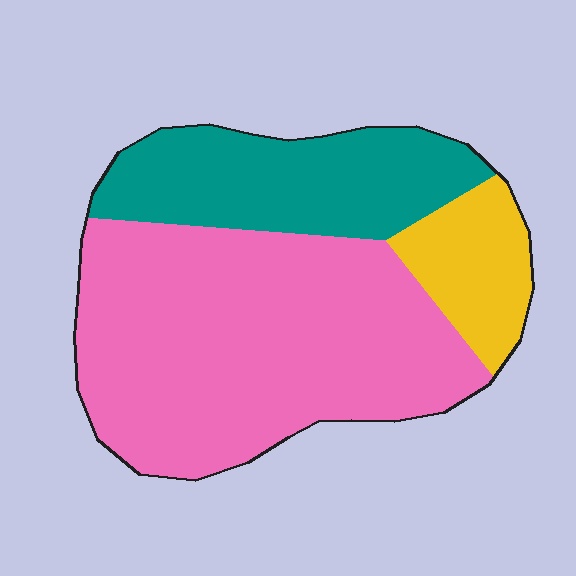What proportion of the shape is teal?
Teal covers around 25% of the shape.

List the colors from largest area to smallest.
From largest to smallest: pink, teal, yellow.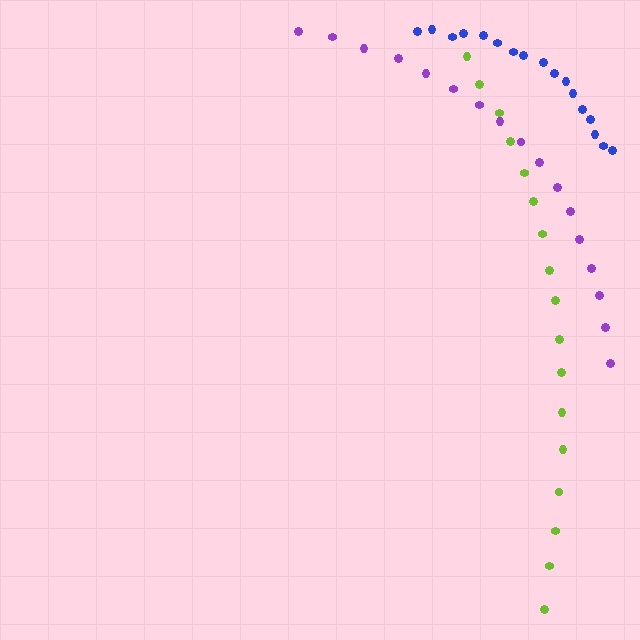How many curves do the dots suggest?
There are 3 distinct paths.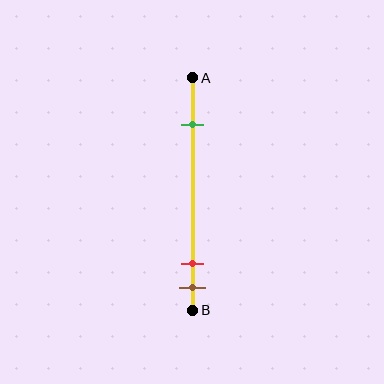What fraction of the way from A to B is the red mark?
The red mark is approximately 80% (0.8) of the way from A to B.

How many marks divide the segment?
There are 3 marks dividing the segment.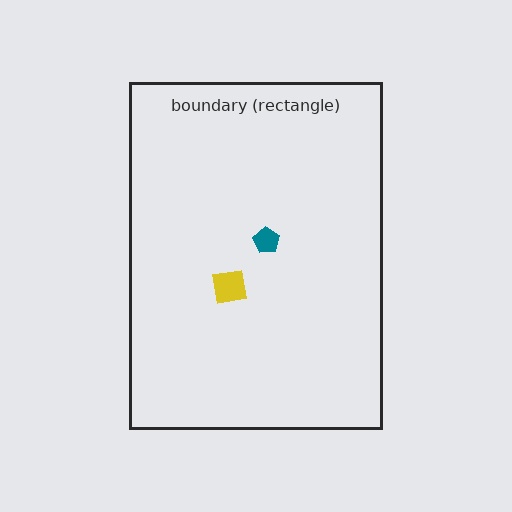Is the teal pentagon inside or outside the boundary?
Inside.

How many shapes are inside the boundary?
2 inside, 0 outside.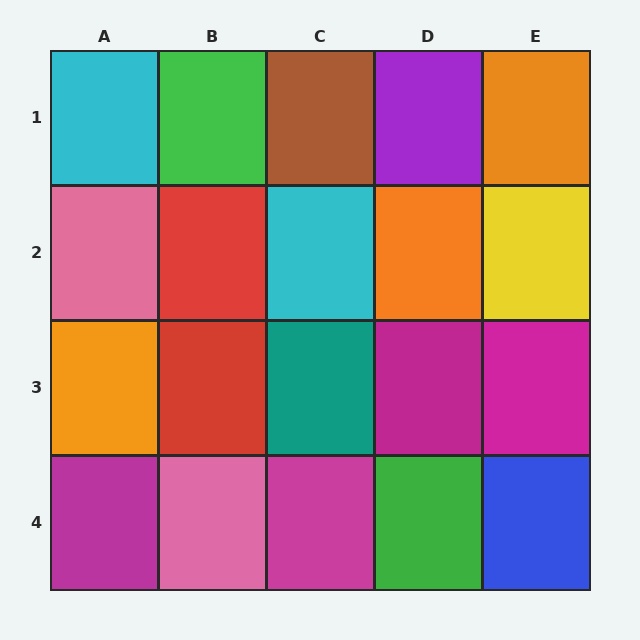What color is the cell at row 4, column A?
Magenta.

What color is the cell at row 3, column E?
Magenta.